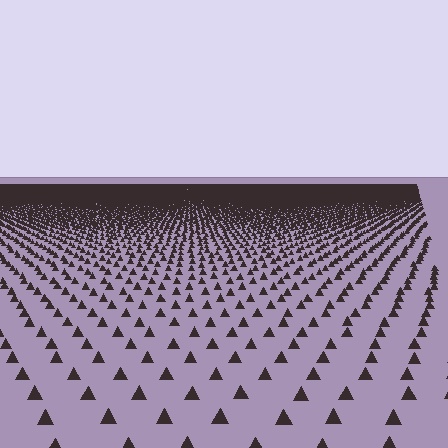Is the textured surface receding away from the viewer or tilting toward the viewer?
The surface is receding away from the viewer. Texture elements get smaller and denser toward the top.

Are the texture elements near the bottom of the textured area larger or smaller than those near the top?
Larger. Near the bottom, elements are closer to the viewer and appear at a bigger on-screen size.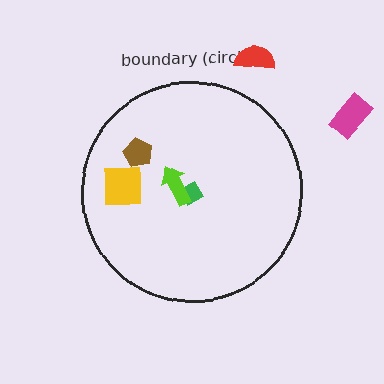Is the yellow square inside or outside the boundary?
Inside.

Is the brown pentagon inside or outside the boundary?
Inside.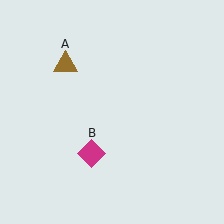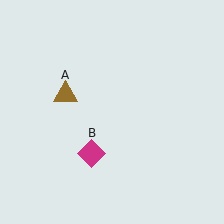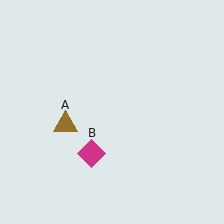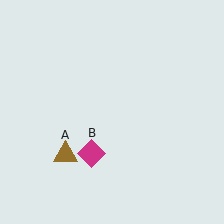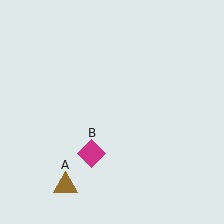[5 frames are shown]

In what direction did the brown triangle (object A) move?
The brown triangle (object A) moved down.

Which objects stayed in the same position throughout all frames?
Magenta diamond (object B) remained stationary.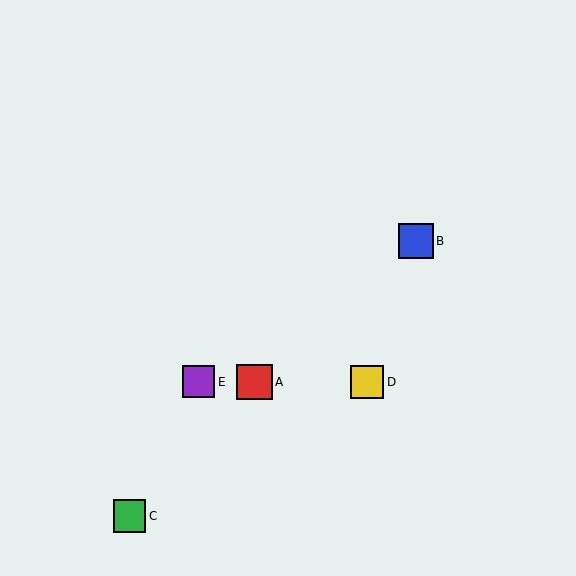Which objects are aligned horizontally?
Objects A, D, E are aligned horizontally.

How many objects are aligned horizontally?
3 objects (A, D, E) are aligned horizontally.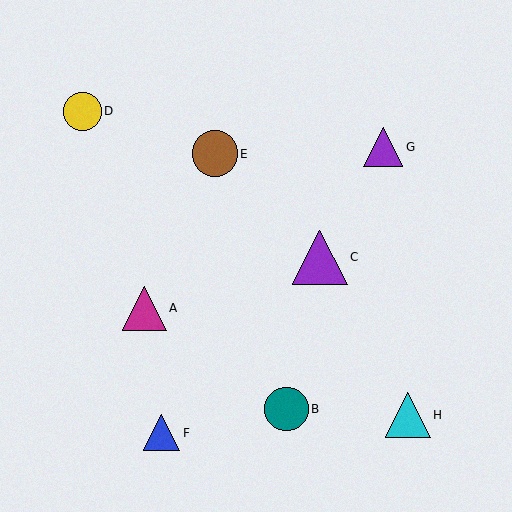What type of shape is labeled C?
Shape C is a purple triangle.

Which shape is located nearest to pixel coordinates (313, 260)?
The purple triangle (labeled C) at (320, 257) is nearest to that location.